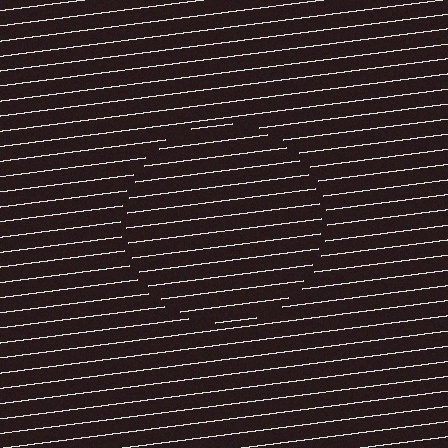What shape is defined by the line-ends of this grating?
An illusory circle. The interior of the shape contains the same grating, shifted by half a period — the contour is defined by the phase discontinuity where line-ends from the inner and outer gratings abut.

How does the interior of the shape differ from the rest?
The interior of the shape contains the same grating, shifted by half a period — the contour is defined by the phase discontinuity where line-ends from the inner and outer gratings abut.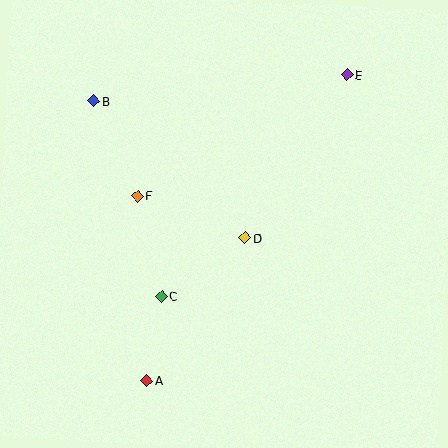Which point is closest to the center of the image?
Point D at (245, 238) is closest to the center.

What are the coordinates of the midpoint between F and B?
The midpoint between F and B is at (116, 149).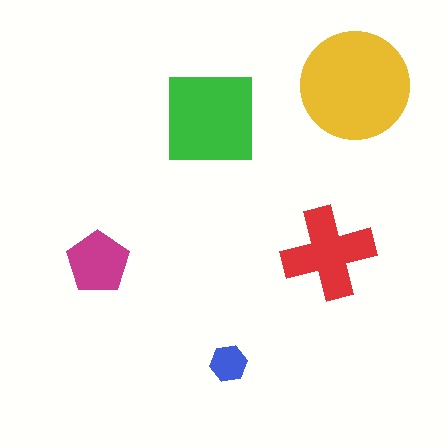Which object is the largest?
The yellow circle.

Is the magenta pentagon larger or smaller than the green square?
Smaller.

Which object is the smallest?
The blue hexagon.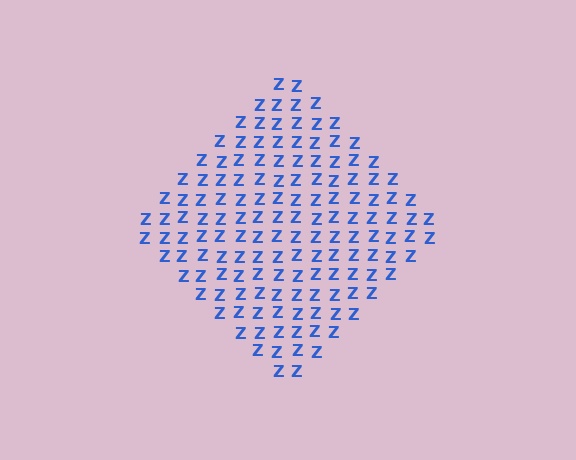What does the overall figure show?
The overall figure shows a diamond.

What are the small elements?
The small elements are letter Z's.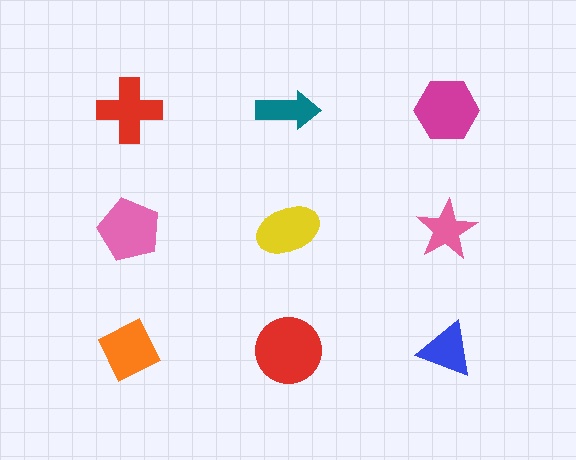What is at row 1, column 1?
A red cross.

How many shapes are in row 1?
3 shapes.